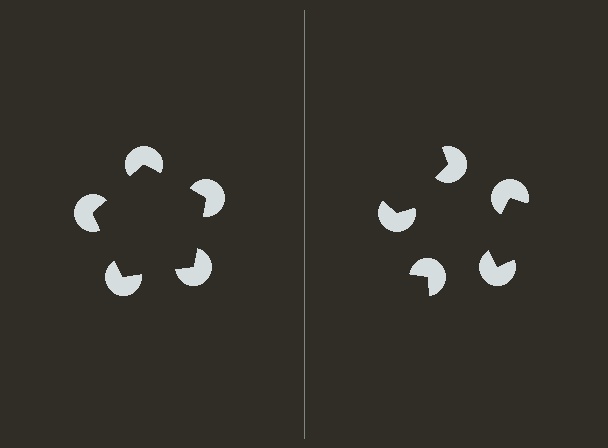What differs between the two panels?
The pac-man discs are positioned identically on both sides; only the wedge orientations differ. On the left they align to a pentagon; on the right they are misaligned.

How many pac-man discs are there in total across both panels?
10 — 5 on each side.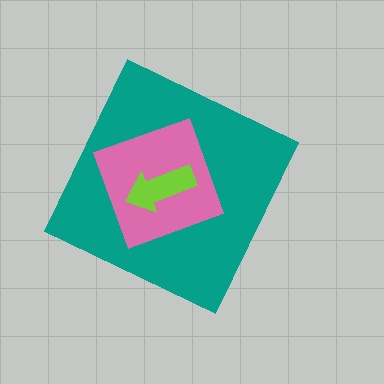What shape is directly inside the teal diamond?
The pink square.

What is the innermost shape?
The lime arrow.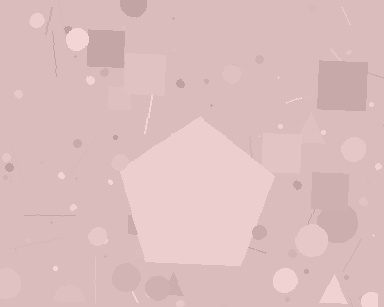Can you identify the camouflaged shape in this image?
The camouflaged shape is a pentagon.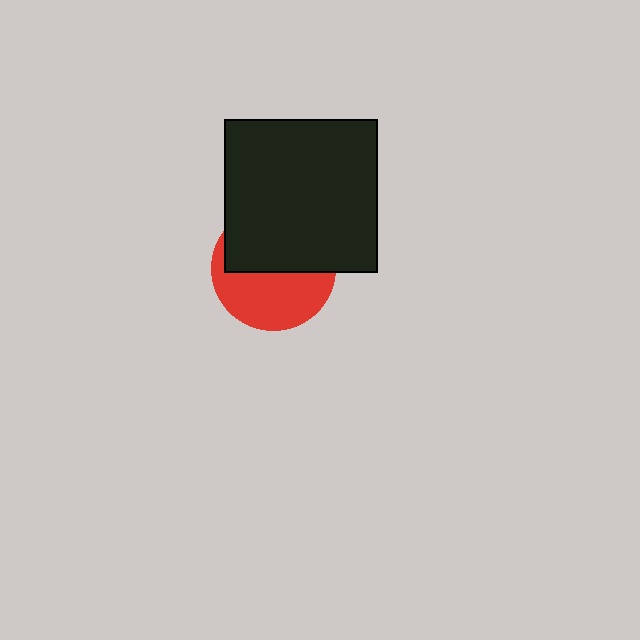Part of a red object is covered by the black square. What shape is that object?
It is a circle.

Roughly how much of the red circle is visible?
About half of it is visible (roughly 48%).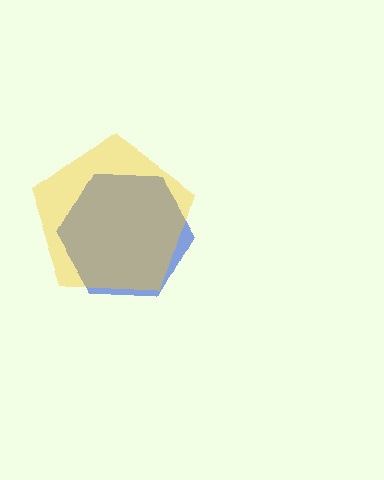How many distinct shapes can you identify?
There are 2 distinct shapes: a blue hexagon, a yellow pentagon.